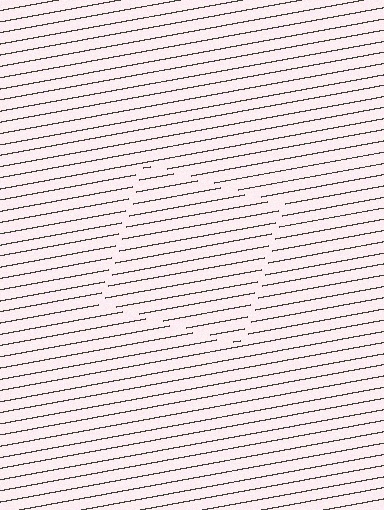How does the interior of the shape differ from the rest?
The interior of the shape contains the same grating, shifted by half a period — the contour is defined by the phase discontinuity where line-ends from the inner and outer gratings abut.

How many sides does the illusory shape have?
4 sides — the line-ends trace a square.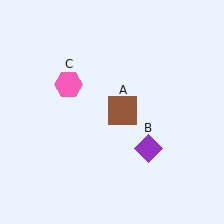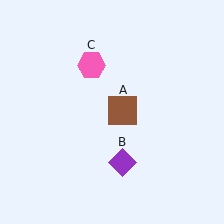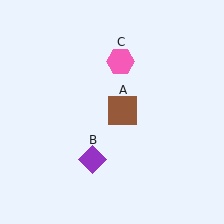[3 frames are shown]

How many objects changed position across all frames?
2 objects changed position: purple diamond (object B), pink hexagon (object C).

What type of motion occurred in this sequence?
The purple diamond (object B), pink hexagon (object C) rotated clockwise around the center of the scene.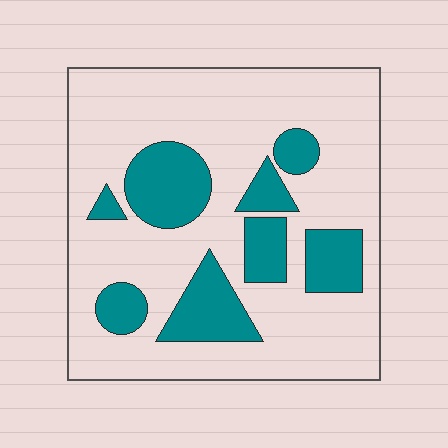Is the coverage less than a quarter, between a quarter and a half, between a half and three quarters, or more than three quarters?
Less than a quarter.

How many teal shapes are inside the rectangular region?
8.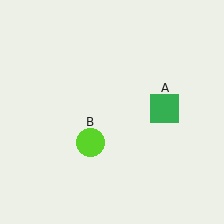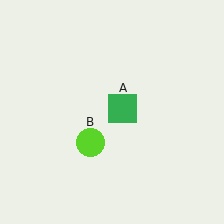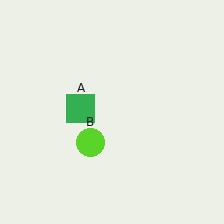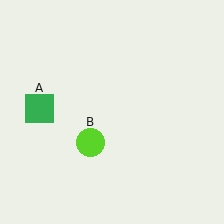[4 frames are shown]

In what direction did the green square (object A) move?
The green square (object A) moved left.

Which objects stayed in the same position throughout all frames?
Lime circle (object B) remained stationary.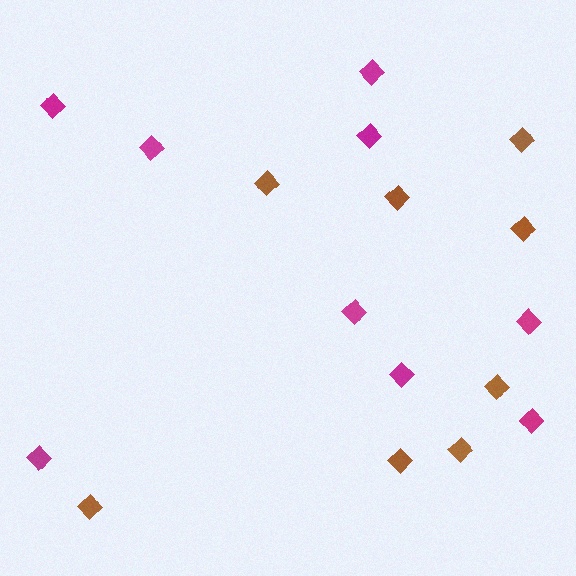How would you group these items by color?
There are 2 groups: one group of brown diamonds (8) and one group of magenta diamonds (9).